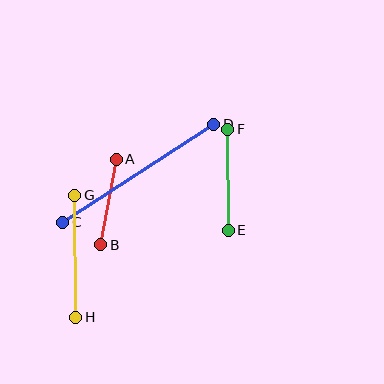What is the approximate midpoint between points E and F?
The midpoint is at approximately (228, 180) pixels.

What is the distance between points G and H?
The distance is approximately 122 pixels.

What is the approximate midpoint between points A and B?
The midpoint is at approximately (108, 202) pixels.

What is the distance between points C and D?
The distance is approximately 180 pixels.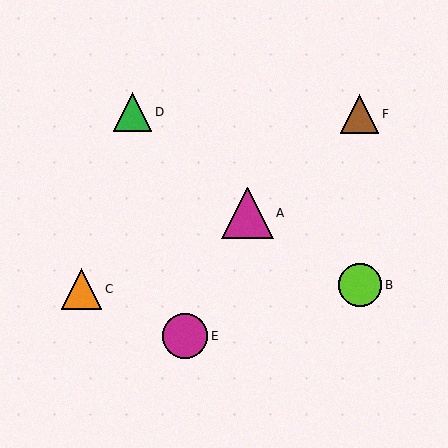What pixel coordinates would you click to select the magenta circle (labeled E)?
Click at (185, 336) to select the magenta circle E.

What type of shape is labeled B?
Shape B is a lime circle.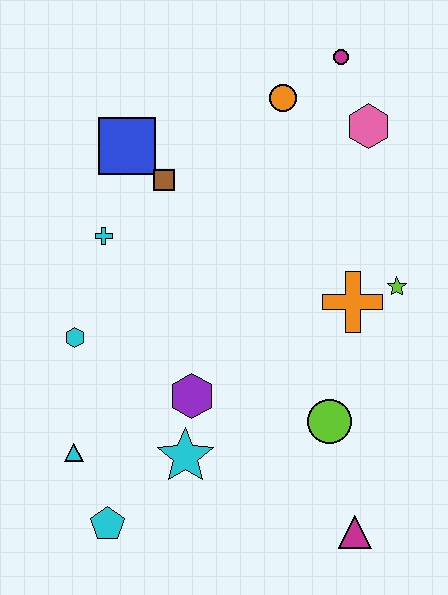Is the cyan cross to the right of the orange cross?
No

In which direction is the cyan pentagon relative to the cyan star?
The cyan pentagon is to the left of the cyan star.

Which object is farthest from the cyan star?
The magenta circle is farthest from the cyan star.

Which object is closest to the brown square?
The blue square is closest to the brown square.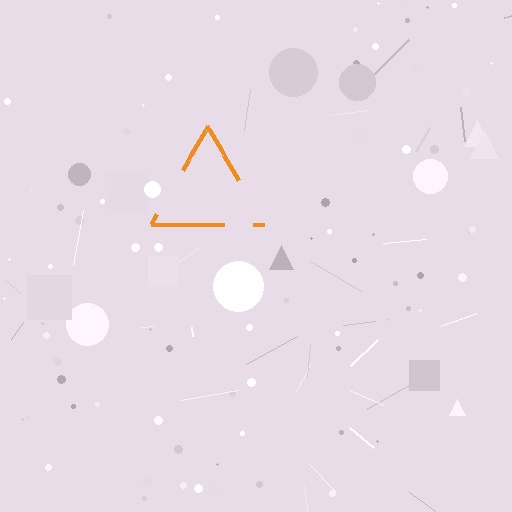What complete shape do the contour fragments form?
The contour fragments form a triangle.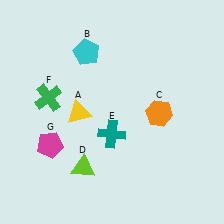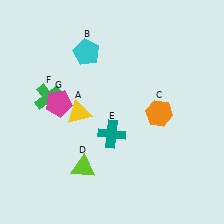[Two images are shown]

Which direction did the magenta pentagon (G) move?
The magenta pentagon (G) moved up.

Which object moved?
The magenta pentagon (G) moved up.